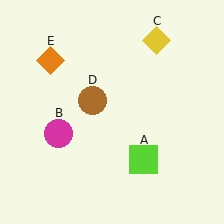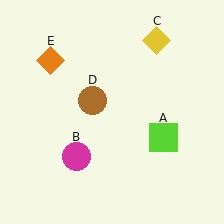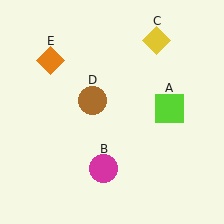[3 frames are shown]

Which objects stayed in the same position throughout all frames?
Yellow diamond (object C) and brown circle (object D) and orange diamond (object E) remained stationary.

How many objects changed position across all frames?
2 objects changed position: lime square (object A), magenta circle (object B).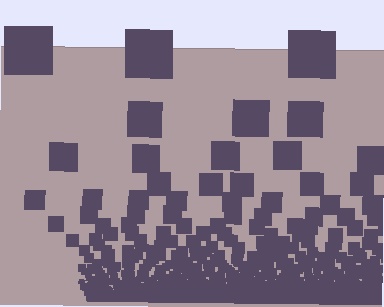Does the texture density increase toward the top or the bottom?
Density increases toward the bottom.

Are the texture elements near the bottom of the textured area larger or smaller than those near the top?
Smaller. The gradient is inverted — elements near the bottom are smaller and denser.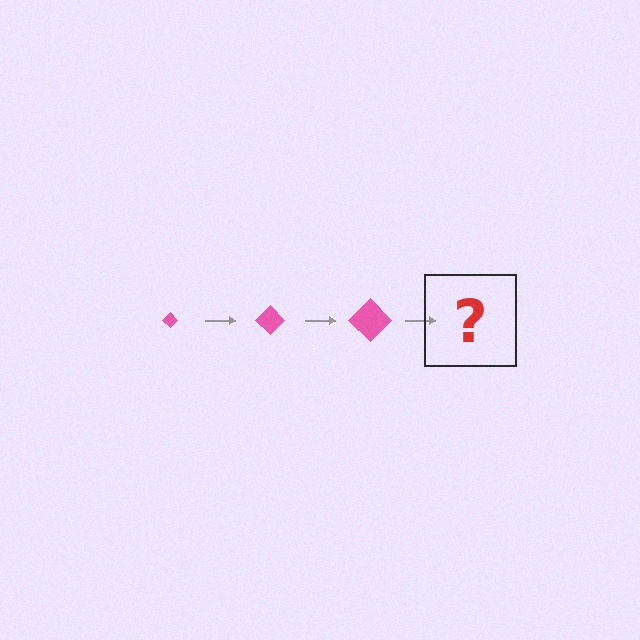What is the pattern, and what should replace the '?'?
The pattern is that the diamond gets progressively larger each step. The '?' should be a pink diamond, larger than the previous one.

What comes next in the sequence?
The next element should be a pink diamond, larger than the previous one.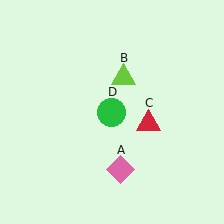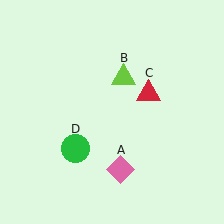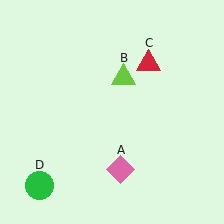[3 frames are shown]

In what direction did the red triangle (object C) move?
The red triangle (object C) moved up.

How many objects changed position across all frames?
2 objects changed position: red triangle (object C), green circle (object D).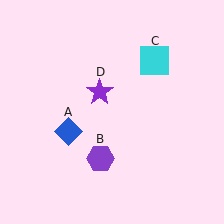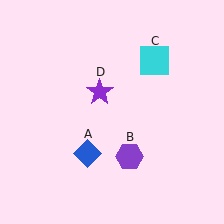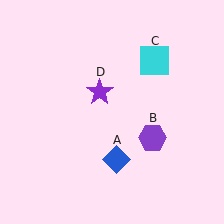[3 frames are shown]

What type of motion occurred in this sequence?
The blue diamond (object A), purple hexagon (object B) rotated counterclockwise around the center of the scene.